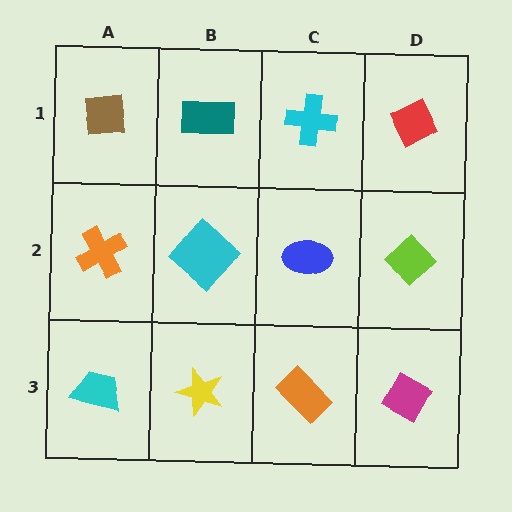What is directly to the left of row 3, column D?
An orange rectangle.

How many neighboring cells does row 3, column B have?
3.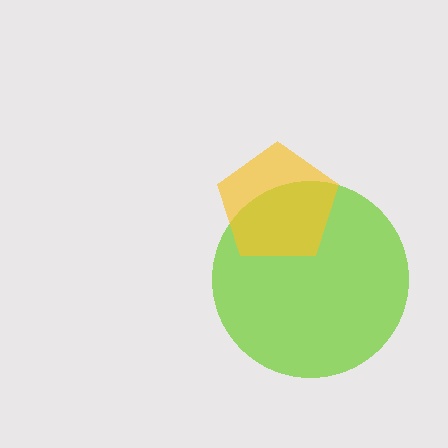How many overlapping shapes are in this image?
There are 2 overlapping shapes in the image.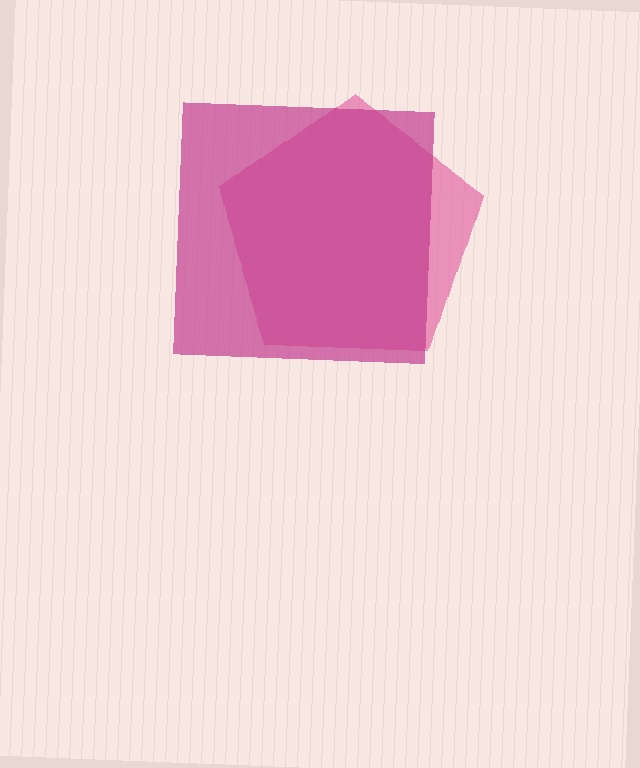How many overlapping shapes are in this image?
There are 2 overlapping shapes in the image.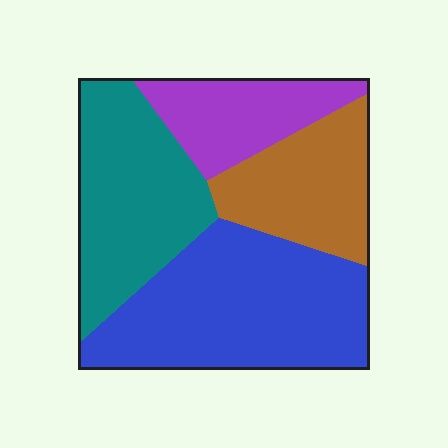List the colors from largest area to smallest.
From largest to smallest: blue, teal, brown, purple.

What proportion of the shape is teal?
Teal covers about 25% of the shape.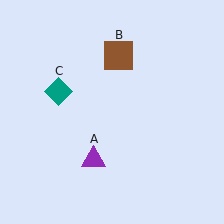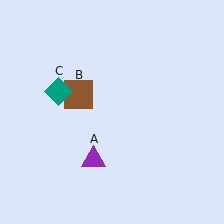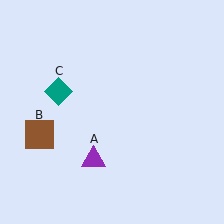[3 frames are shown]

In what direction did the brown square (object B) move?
The brown square (object B) moved down and to the left.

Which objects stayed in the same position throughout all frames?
Purple triangle (object A) and teal diamond (object C) remained stationary.